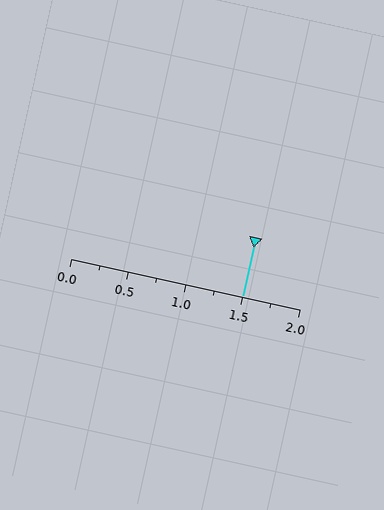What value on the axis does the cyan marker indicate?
The marker indicates approximately 1.5.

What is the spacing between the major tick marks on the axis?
The major ticks are spaced 0.5 apart.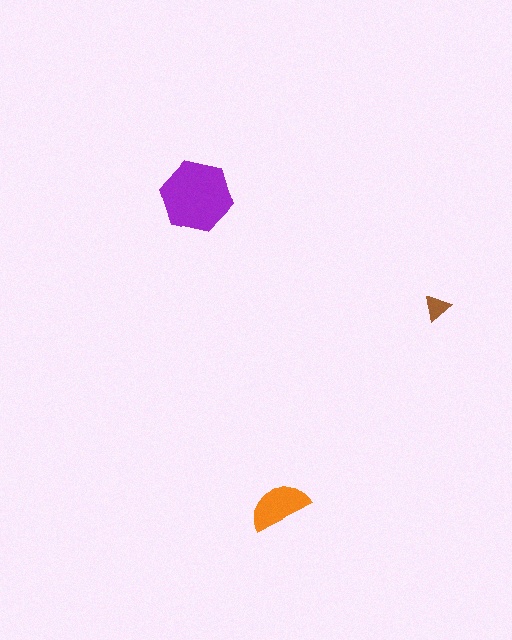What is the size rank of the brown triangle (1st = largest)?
3rd.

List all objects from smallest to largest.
The brown triangle, the orange semicircle, the purple hexagon.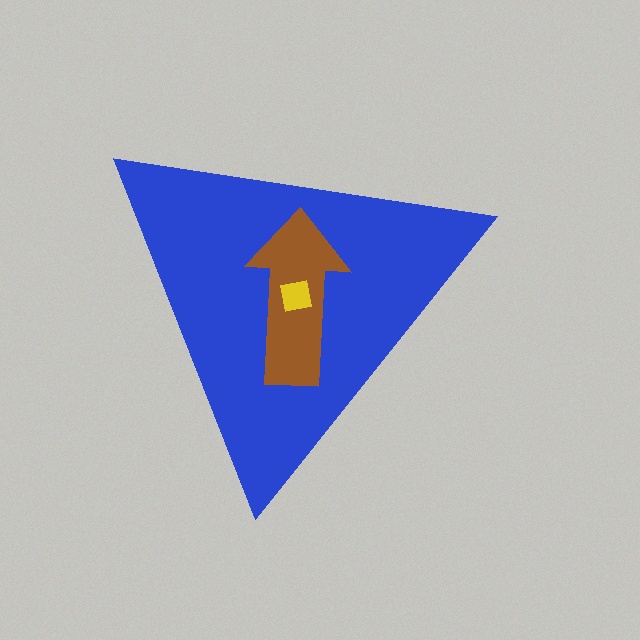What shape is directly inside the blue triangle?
The brown arrow.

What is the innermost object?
The yellow square.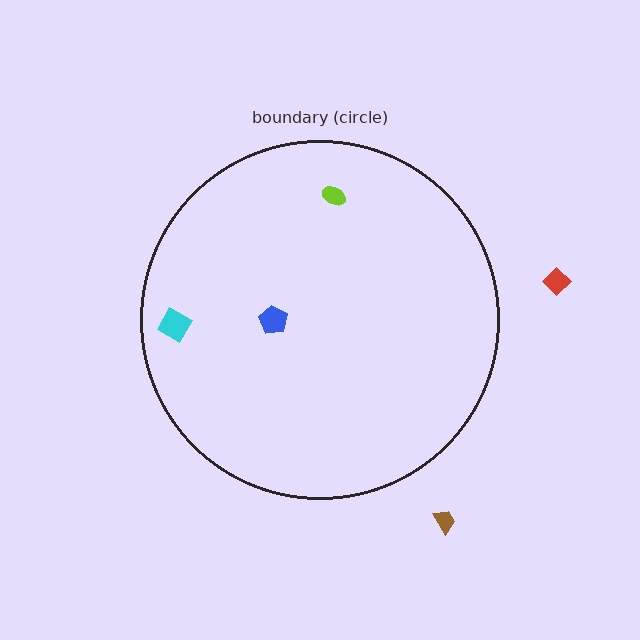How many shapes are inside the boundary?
3 inside, 2 outside.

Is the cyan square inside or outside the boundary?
Inside.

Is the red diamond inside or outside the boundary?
Outside.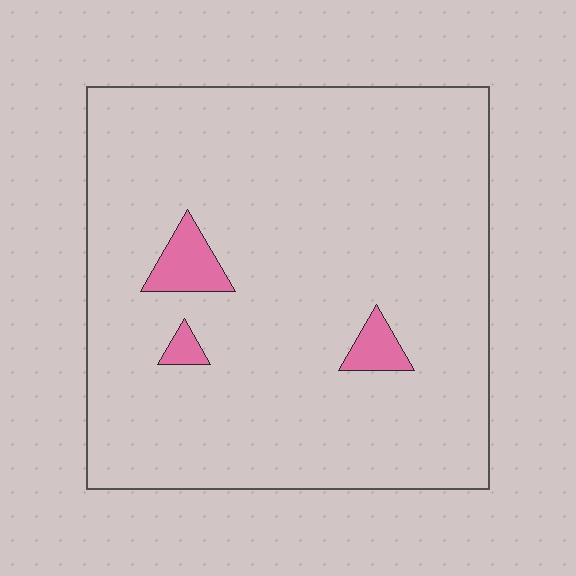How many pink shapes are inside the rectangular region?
3.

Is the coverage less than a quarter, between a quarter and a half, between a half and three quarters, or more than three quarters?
Less than a quarter.